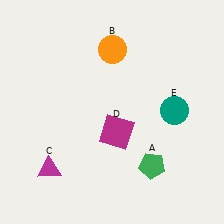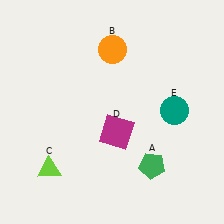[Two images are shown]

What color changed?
The triangle (C) changed from magenta in Image 1 to lime in Image 2.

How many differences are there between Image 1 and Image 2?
There is 1 difference between the two images.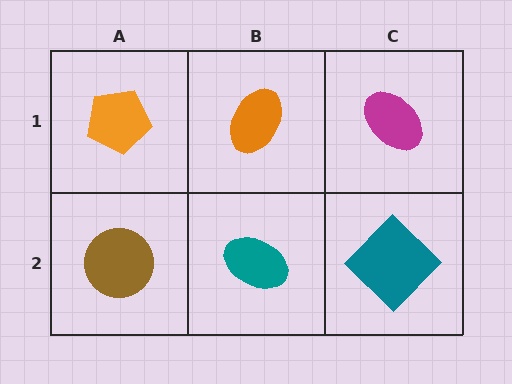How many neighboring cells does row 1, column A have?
2.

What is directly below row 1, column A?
A brown circle.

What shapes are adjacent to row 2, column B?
An orange ellipse (row 1, column B), a brown circle (row 2, column A), a teal diamond (row 2, column C).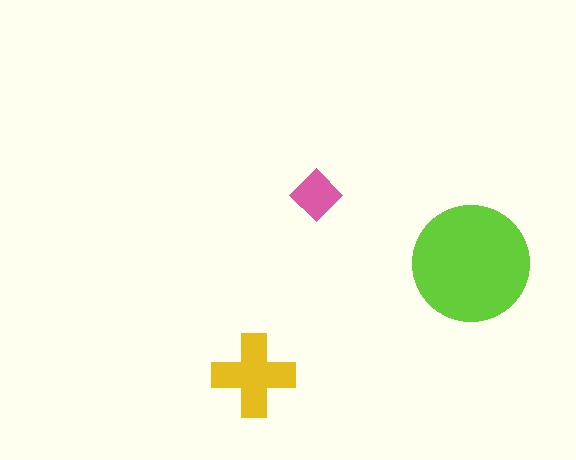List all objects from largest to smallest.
The lime circle, the yellow cross, the pink diamond.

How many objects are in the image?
There are 3 objects in the image.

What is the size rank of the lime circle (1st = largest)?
1st.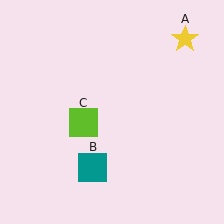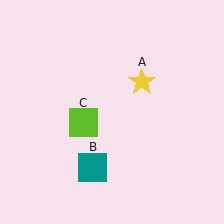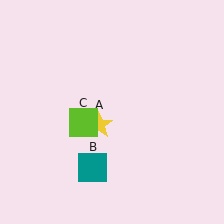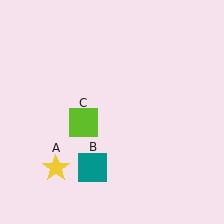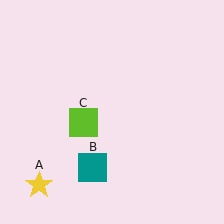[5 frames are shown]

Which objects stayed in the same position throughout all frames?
Teal square (object B) and lime square (object C) remained stationary.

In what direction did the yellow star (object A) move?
The yellow star (object A) moved down and to the left.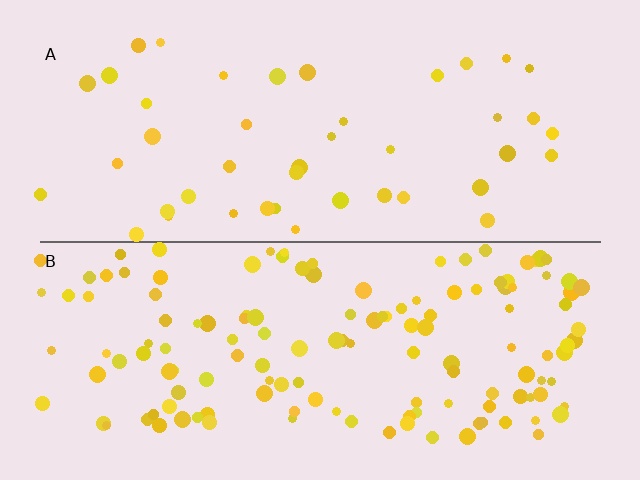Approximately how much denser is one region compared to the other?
Approximately 3.2× — region B over region A.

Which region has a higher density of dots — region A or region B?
B (the bottom).